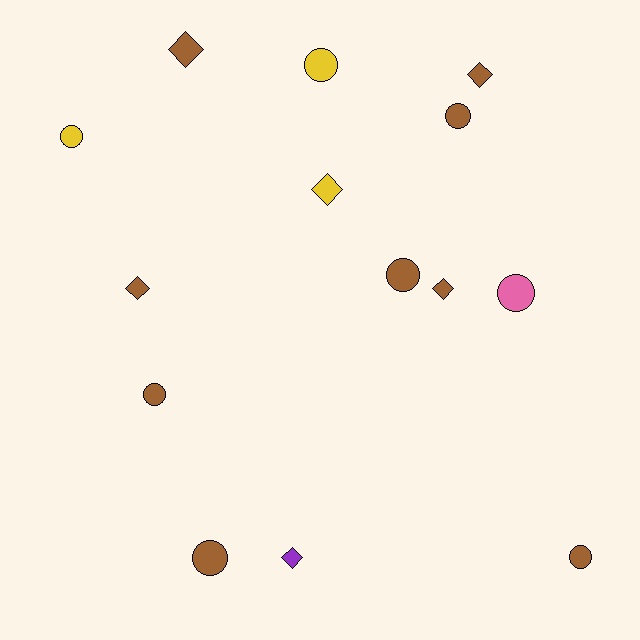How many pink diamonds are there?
There are no pink diamonds.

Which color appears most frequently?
Brown, with 9 objects.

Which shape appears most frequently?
Circle, with 8 objects.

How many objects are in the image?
There are 14 objects.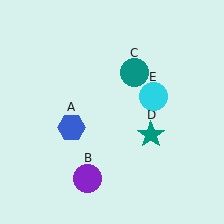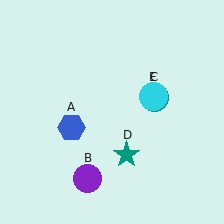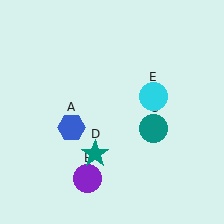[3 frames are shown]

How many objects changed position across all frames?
2 objects changed position: teal circle (object C), teal star (object D).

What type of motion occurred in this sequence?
The teal circle (object C), teal star (object D) rotated clockwise around the center of the scene.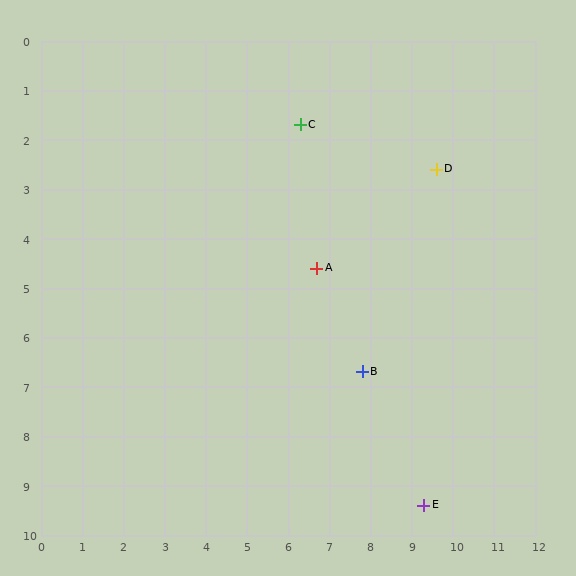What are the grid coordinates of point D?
Point D is at approximately (9.6, 2.6).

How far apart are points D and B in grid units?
Points D and B are about 4.5 grid units apart.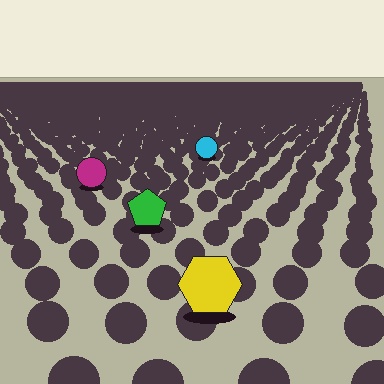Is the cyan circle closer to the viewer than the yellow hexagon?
No. The yellow hexagon is closer — you can tell from the texture gradient: the ground texture is coarser near it.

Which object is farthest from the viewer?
The cyan circle is farthest from the viewer. It appears smaller and the ground texture around it is denser.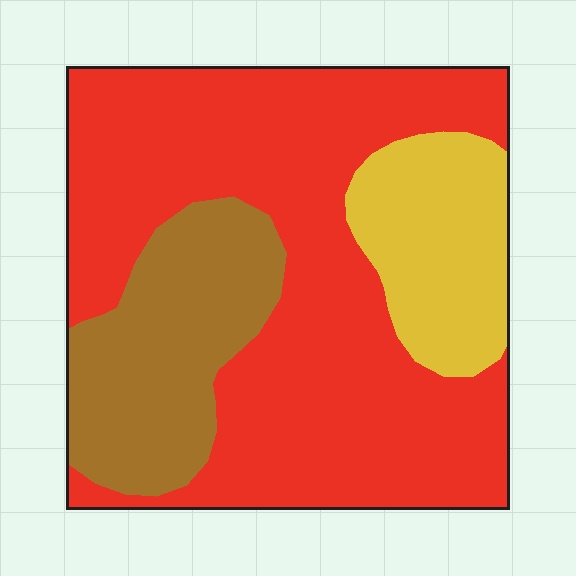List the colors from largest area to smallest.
From largest to smallest: red, brown, yellow.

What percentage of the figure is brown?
Brown takes up about one fifth (1/5) of the figure.